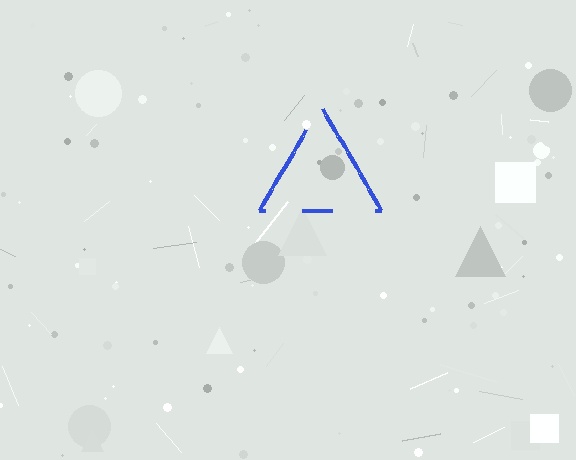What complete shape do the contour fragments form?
The contour fragments form a triangle.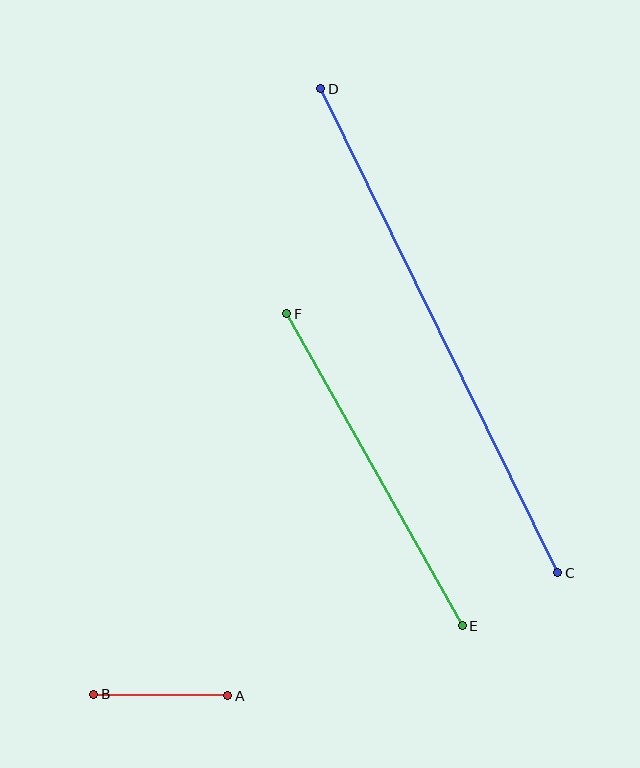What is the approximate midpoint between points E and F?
The midpoint is at approximately (374, 470) pixels.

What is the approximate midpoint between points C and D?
The midpoint is at approximately (439, 331) pixels.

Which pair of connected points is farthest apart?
Points C and D are farthest apart.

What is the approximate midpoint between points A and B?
The midpoint is at approximately (161, 695) pixels.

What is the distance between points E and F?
The distance is approximately 358 pixels.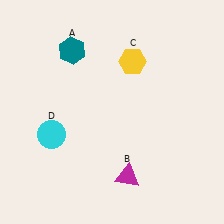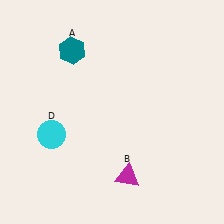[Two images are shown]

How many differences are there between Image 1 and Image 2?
There is 1 difference between the two images.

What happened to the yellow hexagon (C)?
The yellow hexagon (C) was removed in Image 2. It was in the top-right area of Image 1.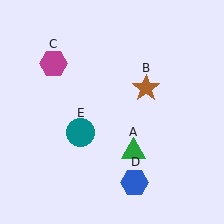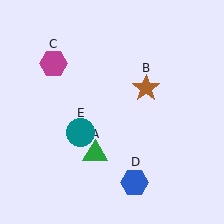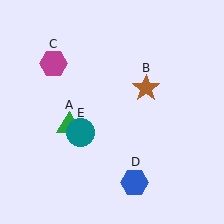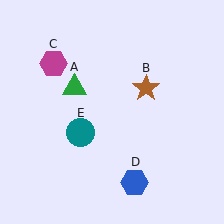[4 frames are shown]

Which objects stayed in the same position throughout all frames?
Brown star (object B) and magenta hexagon (object C) and blue hexagon (object D) and teal circle (object E) remained stationary.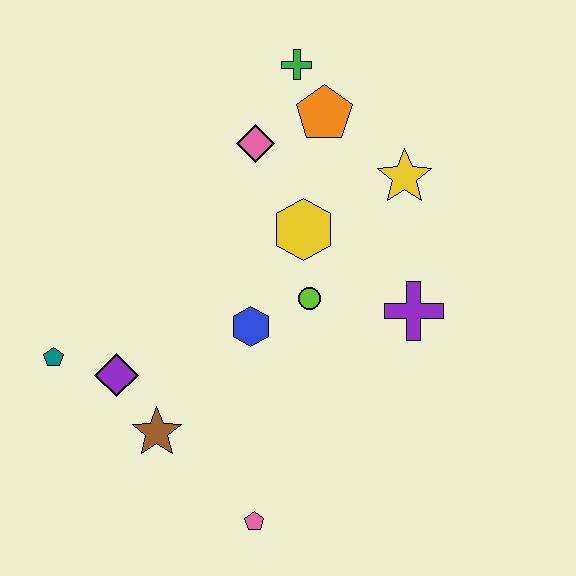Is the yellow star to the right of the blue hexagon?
Yes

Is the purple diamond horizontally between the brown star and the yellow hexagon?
No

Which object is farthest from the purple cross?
The teal pentagon is farthest from the purple cross.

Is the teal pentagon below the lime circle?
Yes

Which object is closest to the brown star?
The purple diamond is closest to the brown star.